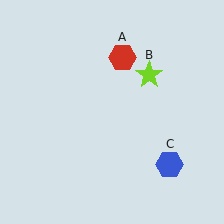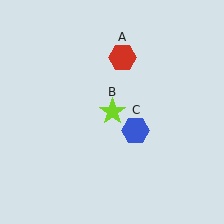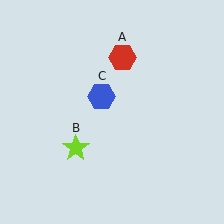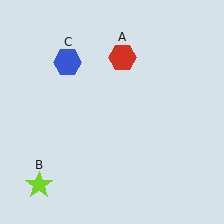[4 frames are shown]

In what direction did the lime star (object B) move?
The lime star (object B) moved down and to the left.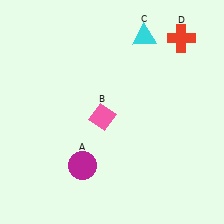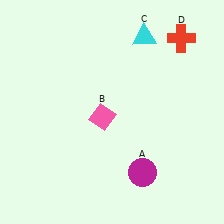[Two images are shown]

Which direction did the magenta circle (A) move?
The magenta circle (A) moved right.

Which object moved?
The magenta circle (A) moved right.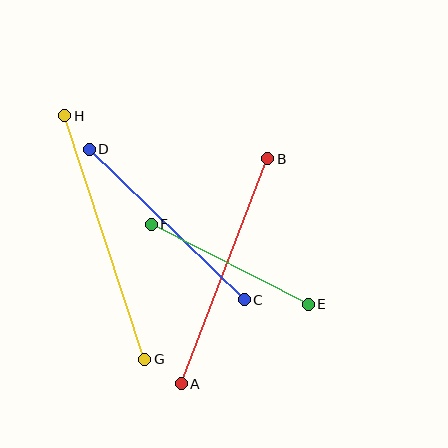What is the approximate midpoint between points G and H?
The midpoint is at approximately (105, 238) pixels.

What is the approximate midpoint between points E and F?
The midpoint is at approximately (230, 264) pixels.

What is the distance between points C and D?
The distance is approximately 216 pixels.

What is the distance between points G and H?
The distance is approximately 257 pixels.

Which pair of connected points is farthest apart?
Points G and H are farthest apart.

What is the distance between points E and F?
The distance is approximately 176 pixels.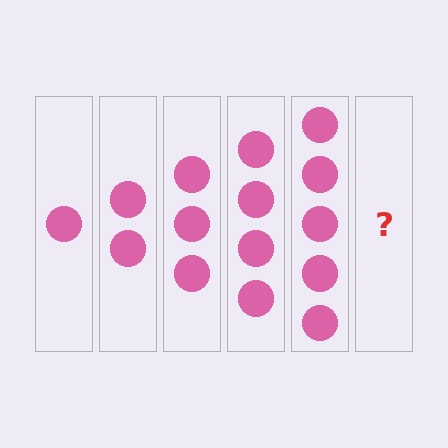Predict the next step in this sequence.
The next step is 6 circles.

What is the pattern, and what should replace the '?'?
The pattern is that each step adds one more circle. The '?' should be 6 circles.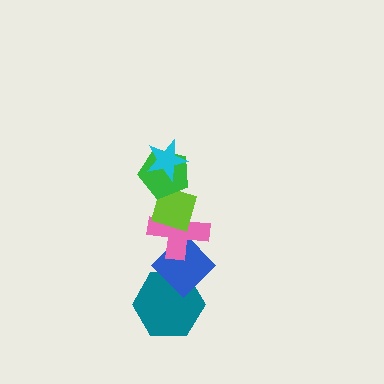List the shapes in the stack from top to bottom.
From top to bottom: the cyan star, the green pentagon, the lime diamond, the pink cross, the blue diamond, the teal hexagon.